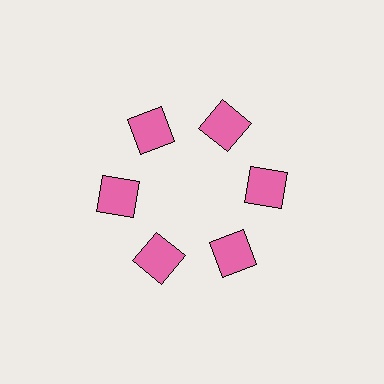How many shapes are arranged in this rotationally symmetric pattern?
There are 6 shapes, arranged in 6 groups of 1.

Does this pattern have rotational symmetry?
Yes, this pattern has 6-fold rotational symmetry. It looks the same after rotating 60 degrees around the center.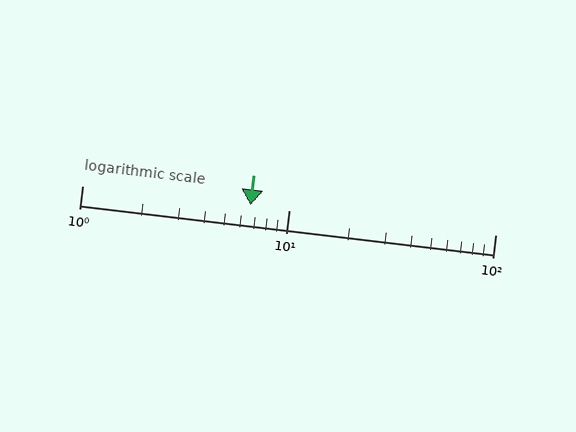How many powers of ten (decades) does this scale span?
The scale spans 2 decades, from 1 to 100.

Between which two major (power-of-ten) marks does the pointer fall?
The pointer is between 1 and 10.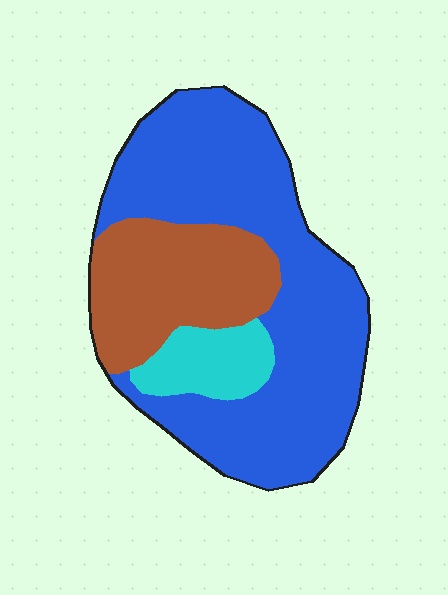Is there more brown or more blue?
Blue.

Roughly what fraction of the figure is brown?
Brown takes up between a sixth and a third of the figure.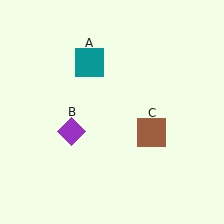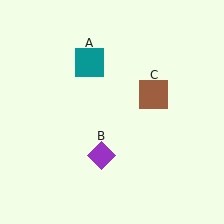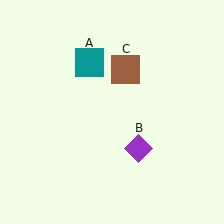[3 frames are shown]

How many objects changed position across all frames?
2 objects changed position: purple diamond (object B), brown square (object C).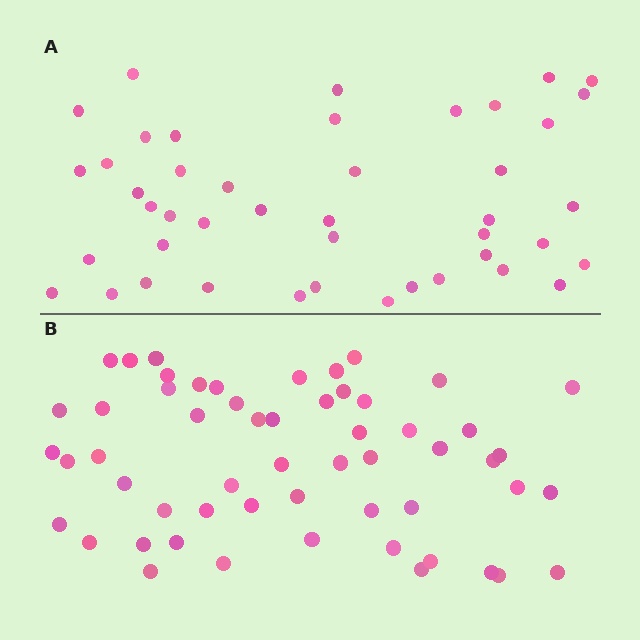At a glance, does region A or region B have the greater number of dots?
Region B (the bottom region) has more dots.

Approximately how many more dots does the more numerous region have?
Region B has roughly 12 or so more dots than region A.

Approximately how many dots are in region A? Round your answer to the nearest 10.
About 40 dots. (The exact count is 44, which rounds to 40.)